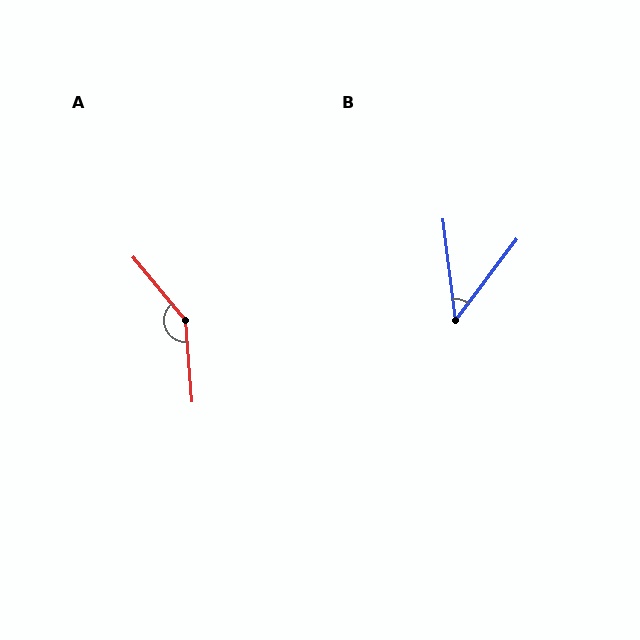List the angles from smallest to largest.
B (44°), A (145°).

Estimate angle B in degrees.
Approximately 44 degrees.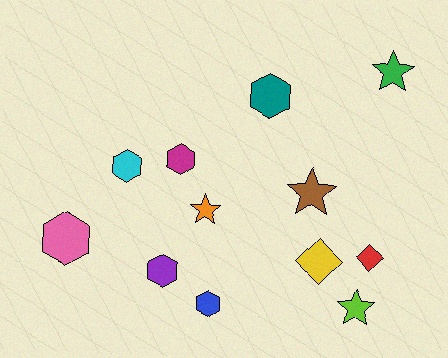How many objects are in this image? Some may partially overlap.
There are 12 objects.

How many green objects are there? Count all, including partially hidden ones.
There is 1 green object.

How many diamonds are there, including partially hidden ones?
There are 2 diamonds.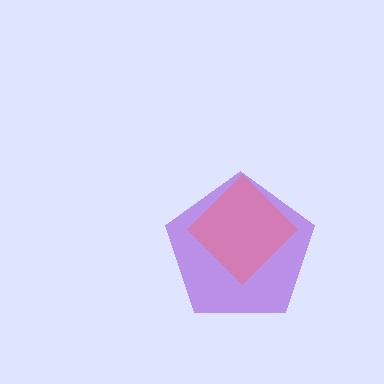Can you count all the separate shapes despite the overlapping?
Yes, there are 2 separate shapes.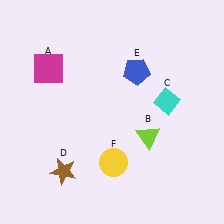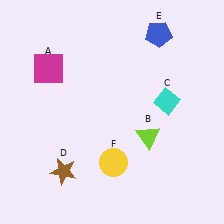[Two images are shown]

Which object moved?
The blue pentagon (E) moved up.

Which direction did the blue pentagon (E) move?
The blue pentagon (E) moved up.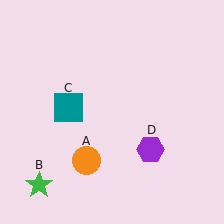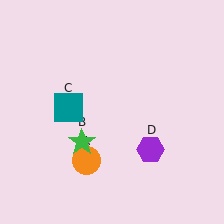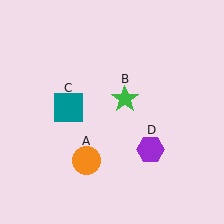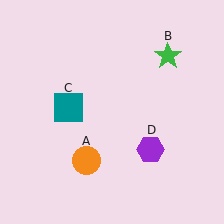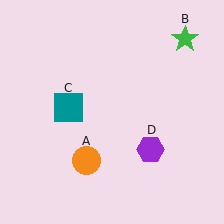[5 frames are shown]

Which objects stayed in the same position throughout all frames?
Orange circle (object A) and teal square (object C) and purple hexagon (object D) remained stationary.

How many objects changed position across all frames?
1 object changed position: green star (object B).